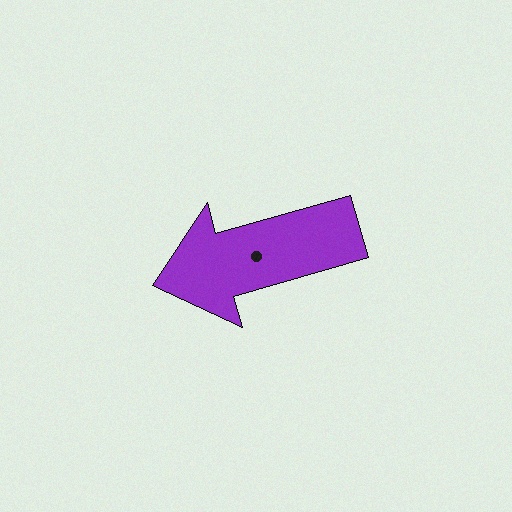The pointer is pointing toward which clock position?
Roughly 8 o'clock.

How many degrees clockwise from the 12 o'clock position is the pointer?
Approximately 254 degrees.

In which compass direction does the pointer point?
West.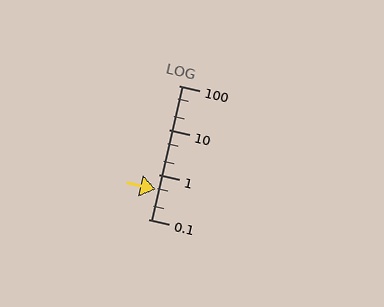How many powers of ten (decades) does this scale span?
The scale spans 3 decades, from 0.1 to 100.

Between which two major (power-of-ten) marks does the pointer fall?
The pointer is between 0.1 and 1.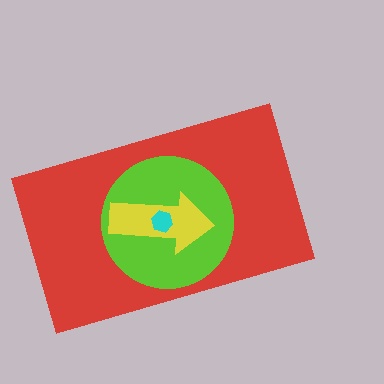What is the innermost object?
The cyan hexagon.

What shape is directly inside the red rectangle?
The lime circle.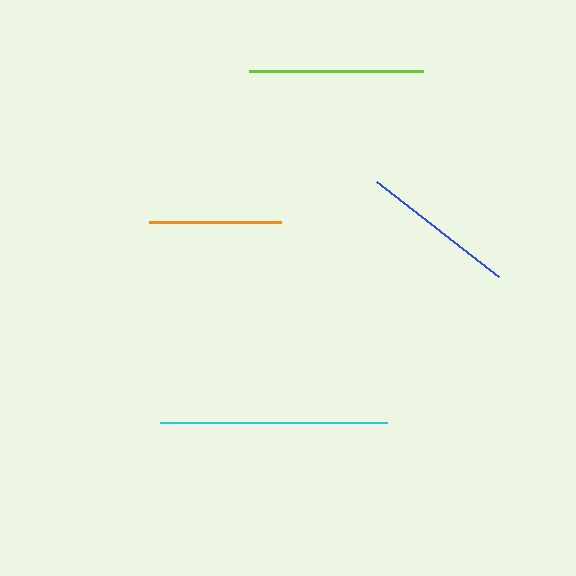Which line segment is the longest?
The cyan line is the longest at approximately 228 pixels.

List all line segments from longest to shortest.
From longest to shortest: cyan, lime, blue, orange.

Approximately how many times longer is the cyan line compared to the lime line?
The cyan line is approximately 1.3 times the length of the lime line.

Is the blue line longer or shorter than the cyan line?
The cyan line is longer than the blue line.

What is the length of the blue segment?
The blue segment is approximately 154 pixels long.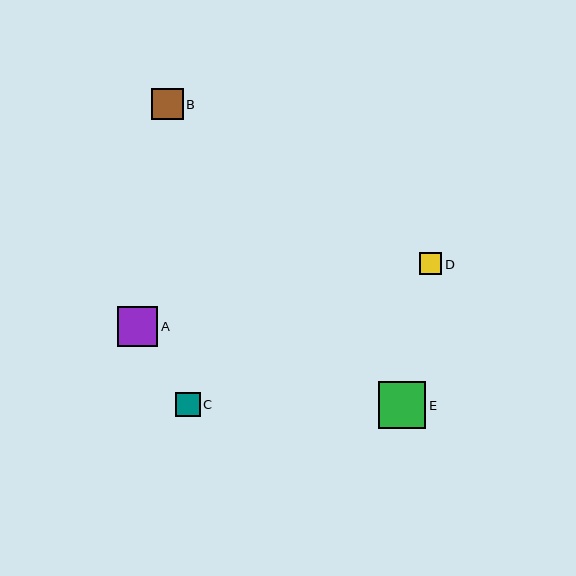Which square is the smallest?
Square D is the smallest with a size of approximately 23 pixels.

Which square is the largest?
Square E is the largest with a size of approximately 47 pixels.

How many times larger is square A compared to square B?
Square A is approximately 1.3 times the size of square B.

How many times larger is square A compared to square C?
Square A is approximately 1.6 times the size of square C.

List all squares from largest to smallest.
From largest to smallest: E, A, B, C, D.